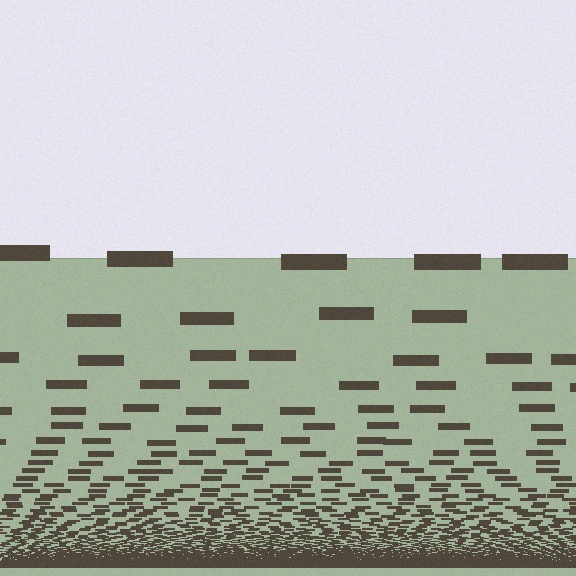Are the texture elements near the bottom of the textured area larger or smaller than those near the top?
Smaller. The gradient is inverted — elements near the bottom are smaller and denser.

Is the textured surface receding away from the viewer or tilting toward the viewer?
The surface appears to tilt toward the viewer. Texture elements get larger and sparser toward the top.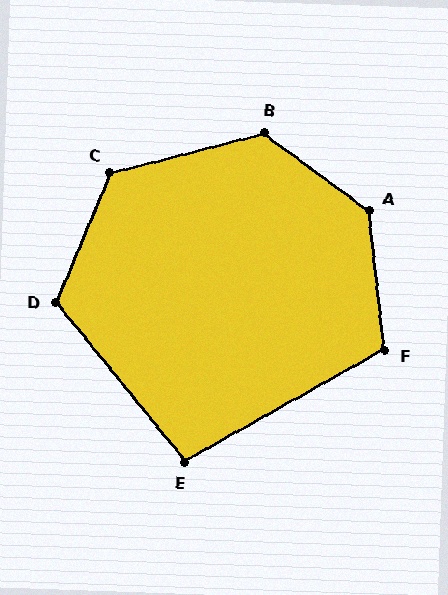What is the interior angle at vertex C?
Approximately 127 degrees (obtuse).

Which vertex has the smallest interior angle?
E, at approximately 100 degrees.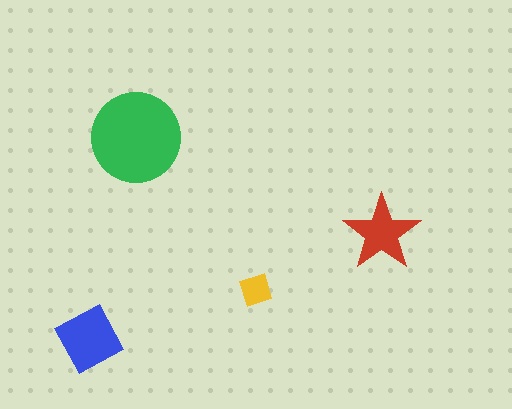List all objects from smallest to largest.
The yellow diamond, the red star, the blue square, the green circle.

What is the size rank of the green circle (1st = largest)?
1st.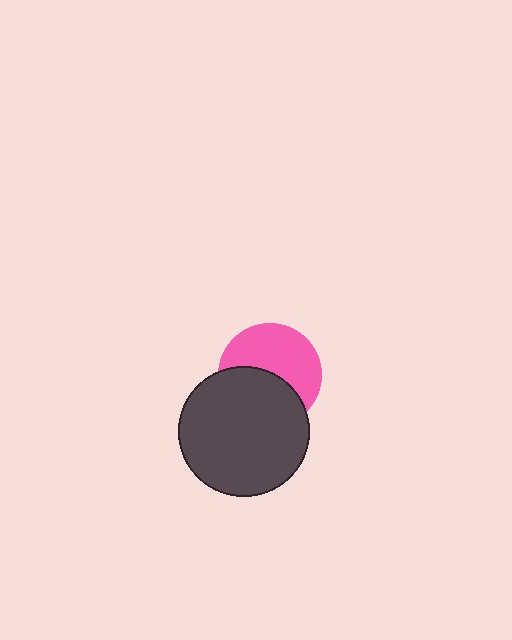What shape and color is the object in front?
The object in front is a dark gray circle.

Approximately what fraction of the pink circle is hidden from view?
Roughly 45% of the pink circle is hidden behind the dark gray circle.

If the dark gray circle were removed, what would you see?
You would see the complete pink circle.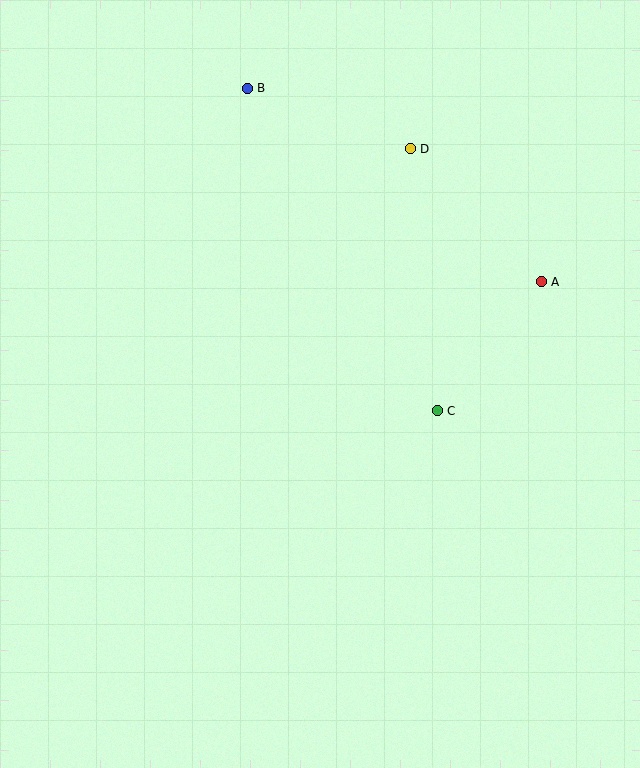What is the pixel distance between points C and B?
The distance between C and B is 374 pixels.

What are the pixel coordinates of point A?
Point A is at (541, 282).